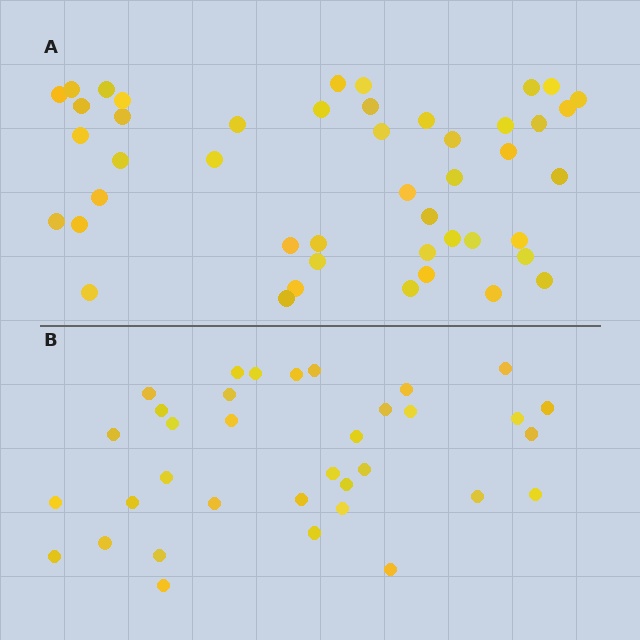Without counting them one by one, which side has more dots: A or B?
Region A (the top region) has more dots.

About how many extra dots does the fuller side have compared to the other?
Region A has roughly 12 or so more dots than region B.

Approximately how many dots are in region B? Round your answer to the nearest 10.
About 40 dots. (The exact count is 35, which rounds to 40.)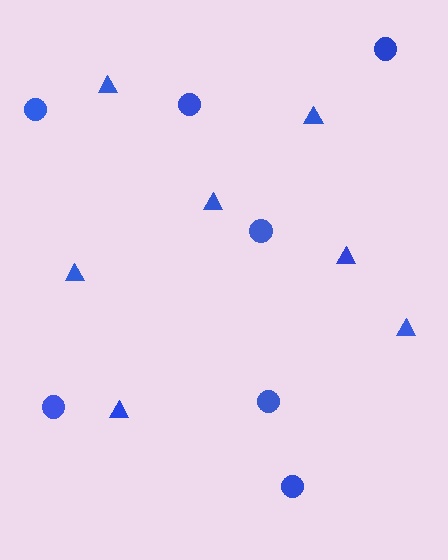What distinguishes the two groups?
There are 2 groups: one group of circles (7) and one group of triangles (7).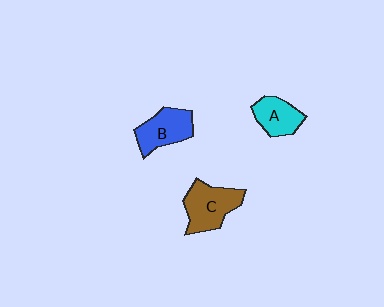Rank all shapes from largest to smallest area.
From largest to smallest: C (brown), B (blue), A (cyan).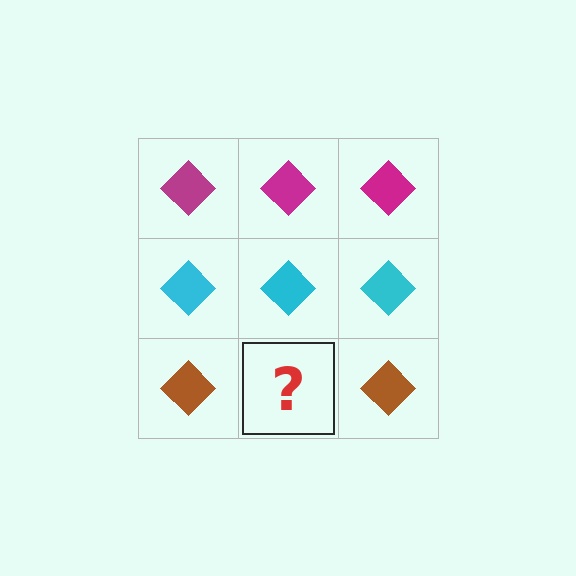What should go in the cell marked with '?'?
The missing cell should contain a brown diamond.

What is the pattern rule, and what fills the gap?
The rule is that each row has a consistent color. The gap should be filled with a brown diamond.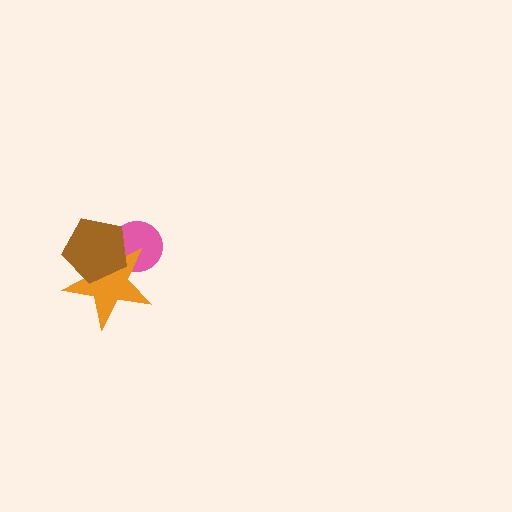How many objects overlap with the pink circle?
2 objects overlap with the pink circle.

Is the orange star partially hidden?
Yes, it is partially covered by another shape.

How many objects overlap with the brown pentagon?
2 objects overlap with the brown pentagon.